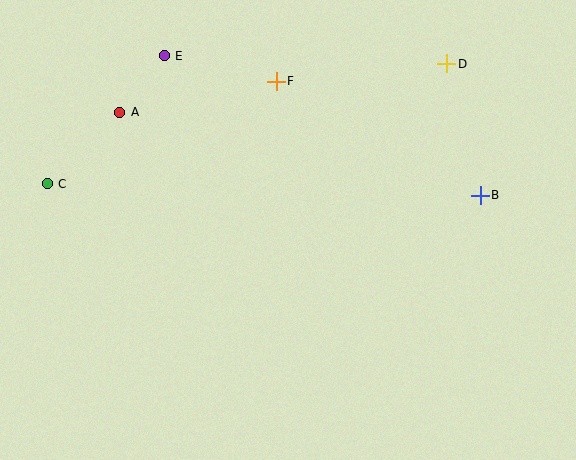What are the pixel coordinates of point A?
Point A is at (120, 112).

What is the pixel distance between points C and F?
The distance between C and F is 251 pixels.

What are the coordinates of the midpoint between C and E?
The midpoint between C and E is at (106, 120).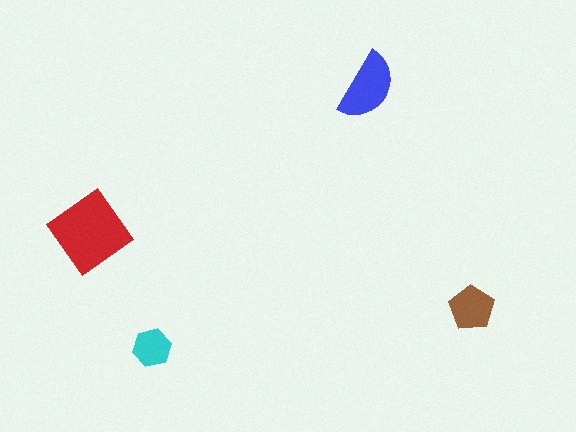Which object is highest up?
The blue semicircle is topmost.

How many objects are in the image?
There are 4 objects in the image.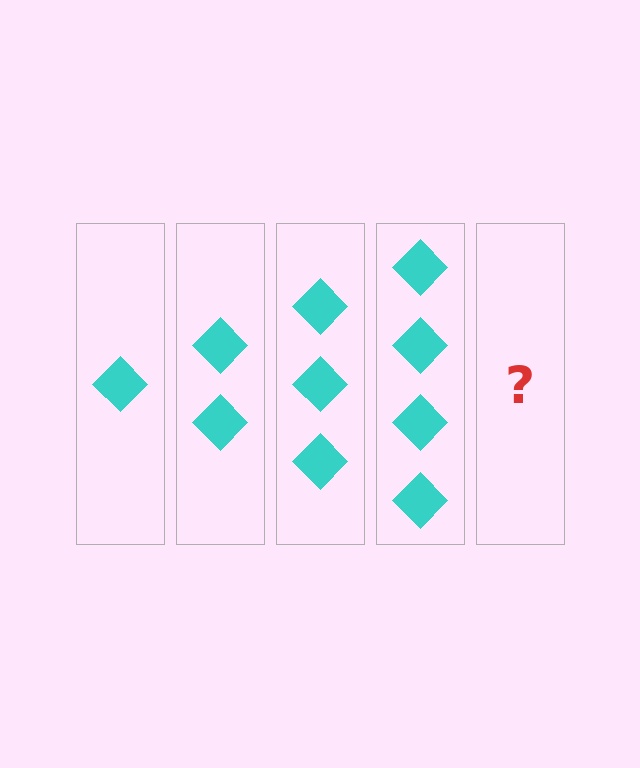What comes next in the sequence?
The next element should be 5 diamonds.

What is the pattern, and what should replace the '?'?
The pattern is that each step adds one more diamond. The '?' should be 5 diamonds.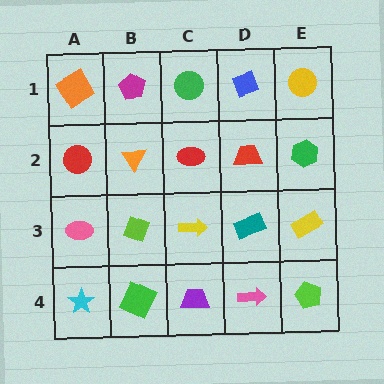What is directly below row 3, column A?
A cyan star.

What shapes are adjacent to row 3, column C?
A red ellipse (row 2, column C), a purple trapezoid (row 4, column C), a lime diamond (row 3, column B), a teal rectangle (row 3, column D).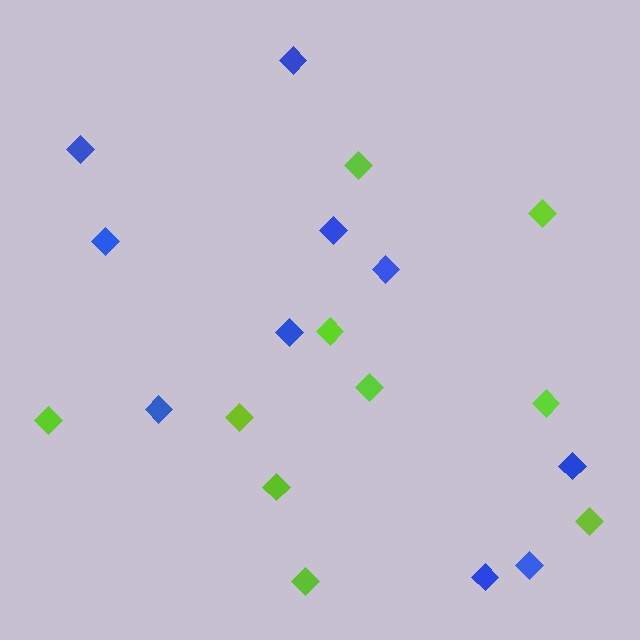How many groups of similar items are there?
There are 2 groups: one group of blue diamonds (10) and one group of lime diamonds (10).